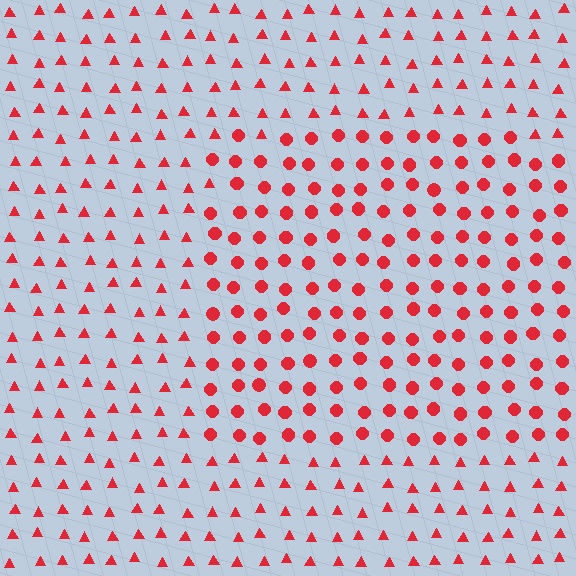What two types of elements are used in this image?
The image uses circles inside the rectangle region and triangles outside it.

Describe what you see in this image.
The image is filled with small red elements arranged in a uniform grid. A rectangle-shaped region contains circles, while the surrounding area contains triangles. The boundary is defined purely by the change in element shape.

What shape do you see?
I see a rectangle.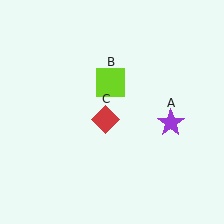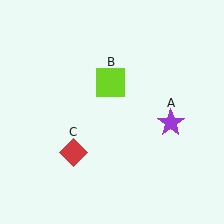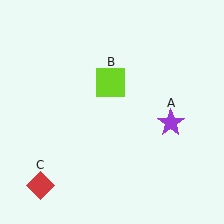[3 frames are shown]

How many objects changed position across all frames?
1 object changed position: red diamond (object C).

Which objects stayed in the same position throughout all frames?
Purple star (object A) and lime square (object B) remained stationary.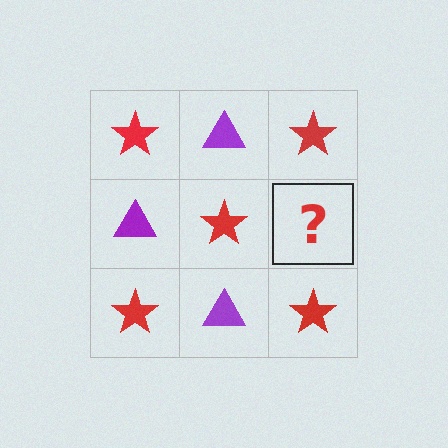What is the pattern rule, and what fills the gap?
The rule is that it alternates red star and purple triangle in a checkerboard pattern. The gap should be filled with a purple triangle.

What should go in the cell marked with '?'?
The missing cell should contain a purple triangle.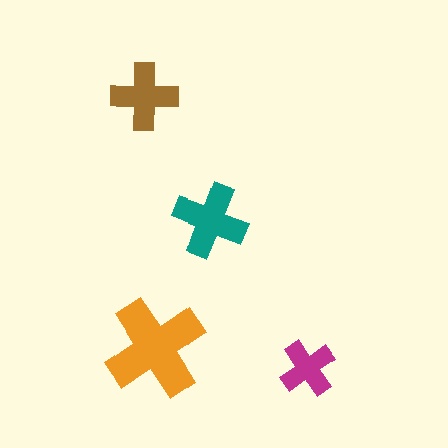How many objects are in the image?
There are 4 objects in the image.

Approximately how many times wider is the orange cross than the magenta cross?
About 2 times wider.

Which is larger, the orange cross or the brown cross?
The orange one.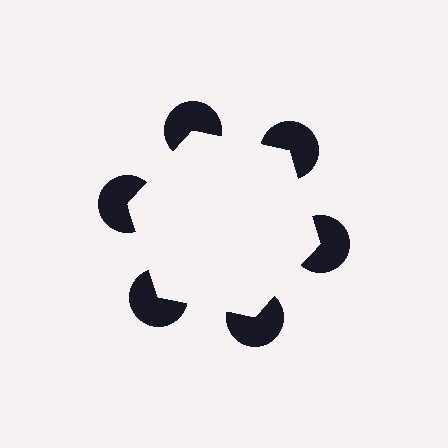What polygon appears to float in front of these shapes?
An illusory hexagon — its edges are inferred from the aligned wedge cuts in the pac-man discs, not physically drawn.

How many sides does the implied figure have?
6 sides.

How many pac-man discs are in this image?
There are 6 — one at each vertex of the illusory hexagon.